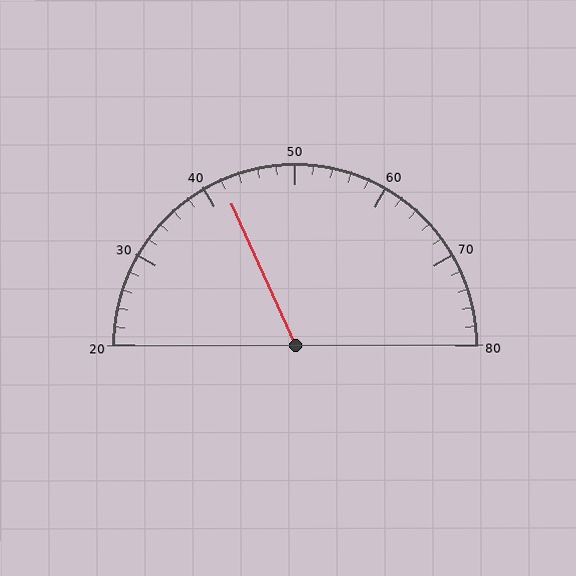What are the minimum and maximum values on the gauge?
The gauge ranges from 20 to 80.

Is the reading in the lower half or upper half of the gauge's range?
The reading is in the lower half of the range (20 to 80).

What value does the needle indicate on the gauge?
The needle indicates approximately 42.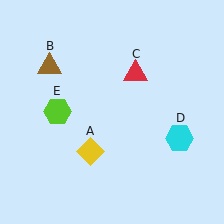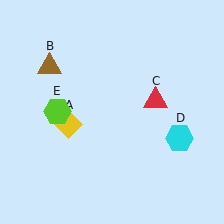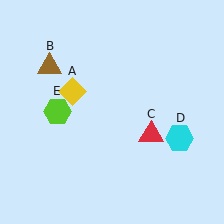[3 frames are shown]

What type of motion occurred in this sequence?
The yellow diamond (object A), red triangle (object C) rotated clockwise around the center of the scene.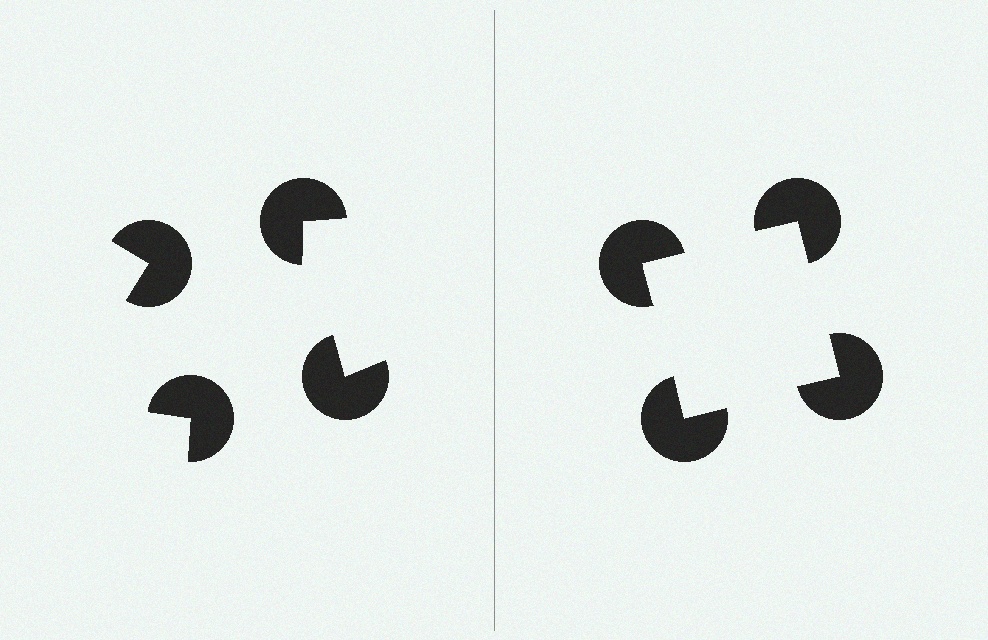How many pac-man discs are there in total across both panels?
8 — 4 on each side.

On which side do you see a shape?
An illusory square appears on the right side. On the left side the wedge cuts are rotated, so no coherent shape forms.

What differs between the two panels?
The pac-man discs are positioned identically on both sides; only the wedge orientations differ. On the right they align to a square; on the left they are misaligned.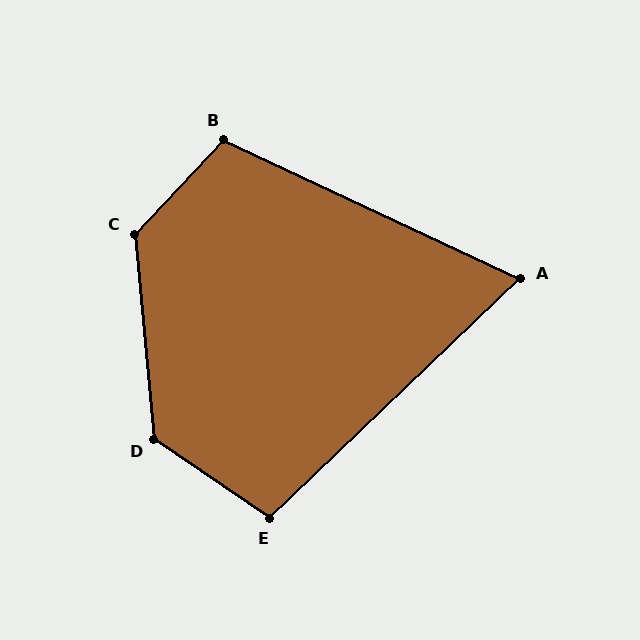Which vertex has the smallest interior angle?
A, at approximately 69 degrees.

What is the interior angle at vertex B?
Approximately 108 degrees (obtuse).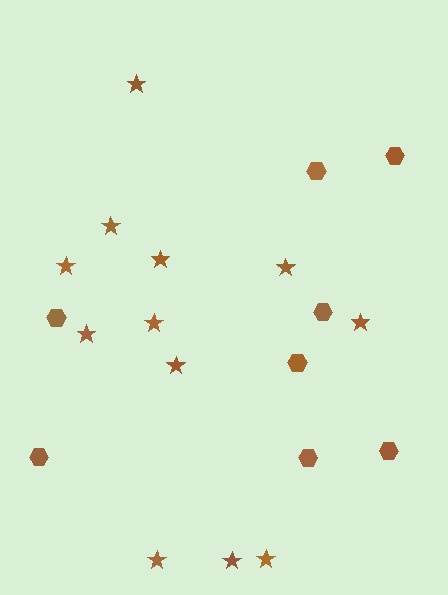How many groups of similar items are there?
There are 2 groups: one group of hexagons (8) and one group of stars (12).